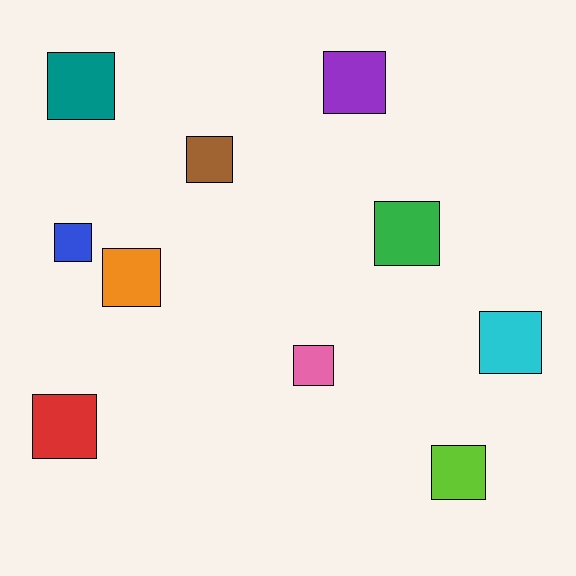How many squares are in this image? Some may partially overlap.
There are 10 squares.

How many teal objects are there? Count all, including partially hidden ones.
There is 1 teal object.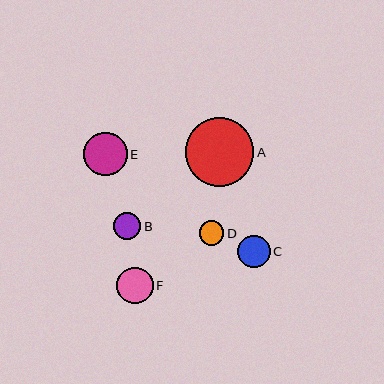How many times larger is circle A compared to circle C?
Circle A is approximately 2.1 times the size of circle C.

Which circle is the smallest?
Circle D is the smallest with a size of approximately 25 pixels.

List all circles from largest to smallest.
From largest to smallest: A, E, F, C, B, D.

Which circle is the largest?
Circle A is the largest with a size of approximately 69 pixels.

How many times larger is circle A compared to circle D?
Circle A is approximately 2.8 times the size of circle D.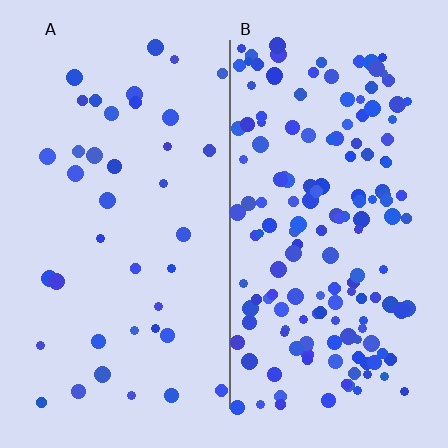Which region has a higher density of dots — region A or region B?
B (the right).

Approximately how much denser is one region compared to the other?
Approximately 4.0× — region B over region A.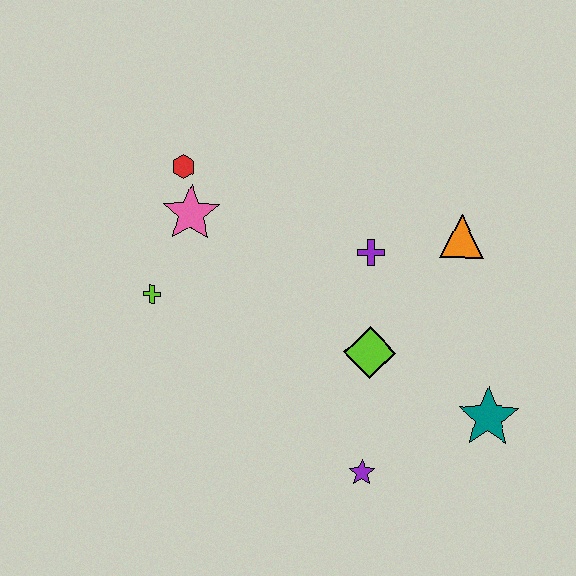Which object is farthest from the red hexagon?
The teal star is farthest from the red hexagon.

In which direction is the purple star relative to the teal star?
The purple star is to the left of the teal star.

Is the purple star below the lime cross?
Yes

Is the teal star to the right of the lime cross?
Yes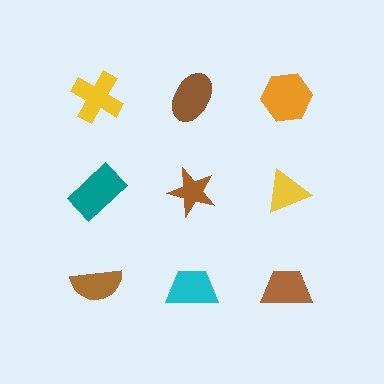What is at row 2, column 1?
A teal rectangle.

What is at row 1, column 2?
A brown ellipse.